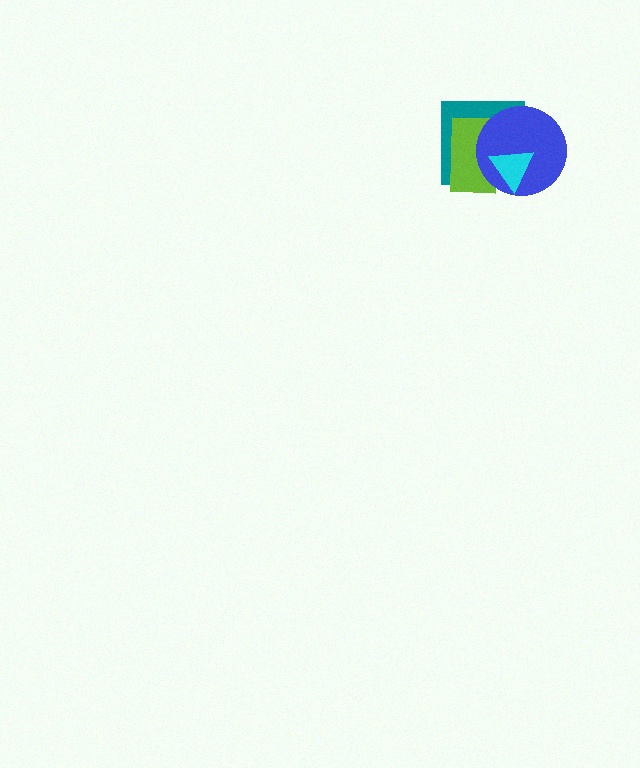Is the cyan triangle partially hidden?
No, no other shape covers it.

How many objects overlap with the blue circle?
3 objects overlap with the blue circle.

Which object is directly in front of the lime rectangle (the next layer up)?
The blue circle is directly in front of the lime rectangle.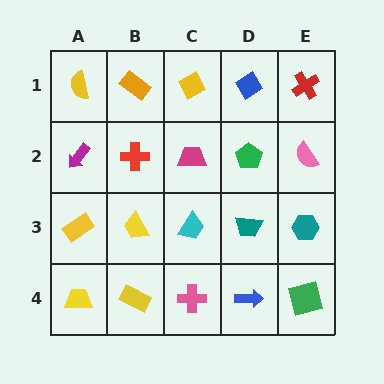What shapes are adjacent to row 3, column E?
A pink semicircle (row 2, column E), a green square (row 4, column E), a teal trapezoid (row 3, column D).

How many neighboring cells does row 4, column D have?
3.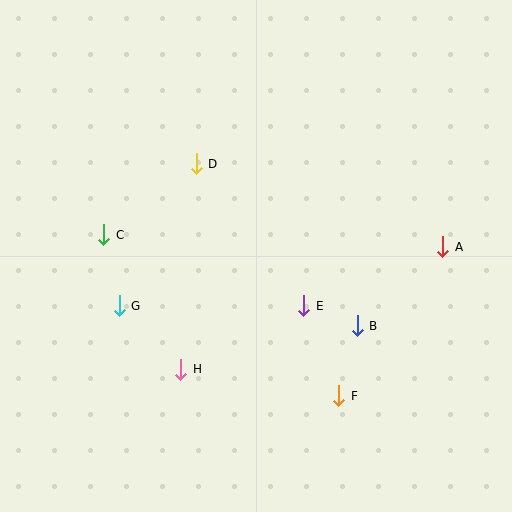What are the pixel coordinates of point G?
Point G is at (119, 306).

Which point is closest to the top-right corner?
Point A is closest to the top-right corner.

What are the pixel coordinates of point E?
Point E is at (304, 306).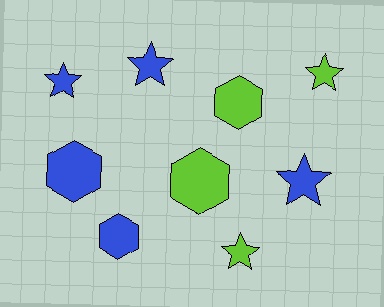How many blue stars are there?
There are 3 blue stars.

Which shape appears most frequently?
Star, with 5 objects.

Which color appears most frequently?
Blue, with 5 objects.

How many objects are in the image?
There are 9 objects.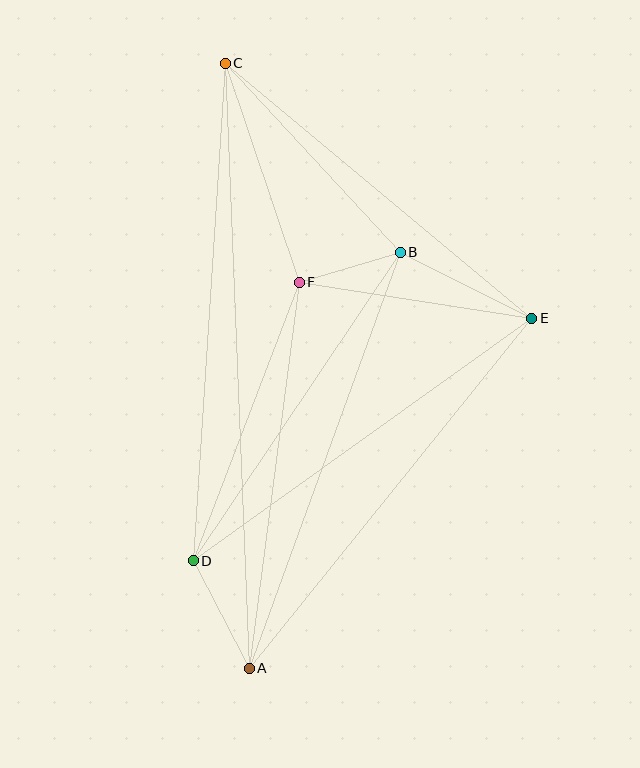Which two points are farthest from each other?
Points A and C are farthest from each other.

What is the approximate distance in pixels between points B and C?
The distance between B and C is approximately 258 pixels.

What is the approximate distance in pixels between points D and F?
The distance between D and F is approximately 298 pixels.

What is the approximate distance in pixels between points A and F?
The distance between A and F is approximately 390 pixels.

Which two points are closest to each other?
Points B and F are closest to each other.